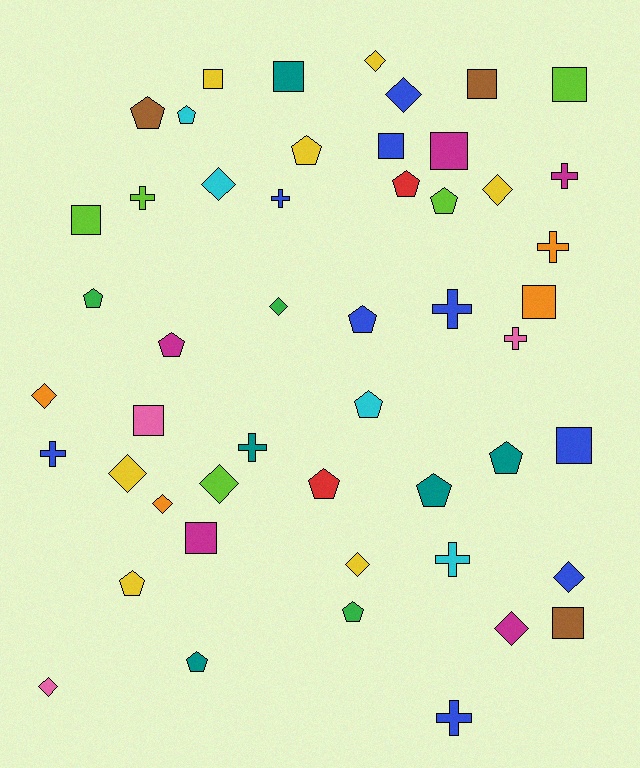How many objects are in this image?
There are 50 objects.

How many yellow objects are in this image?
There are 7 yellow objects.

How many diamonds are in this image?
There are 13 diamonds.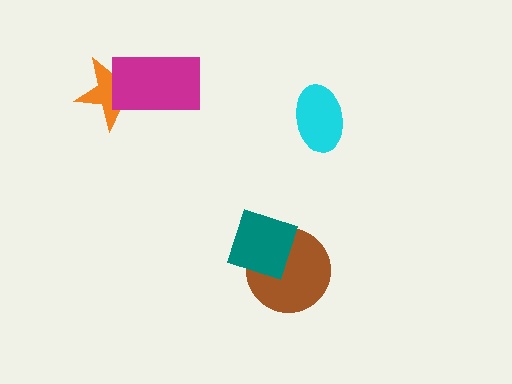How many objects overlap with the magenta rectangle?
1 object overlaps with the magenta rectangle.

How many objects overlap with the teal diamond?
1 object overlaps with the teal diamond.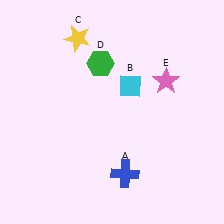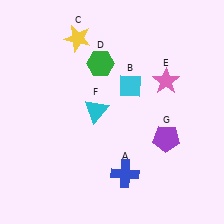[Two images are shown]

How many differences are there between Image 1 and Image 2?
There are 2 differences between the two images.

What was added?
A cyan triangle (F), a purple pentagon (G) were added in Image 2.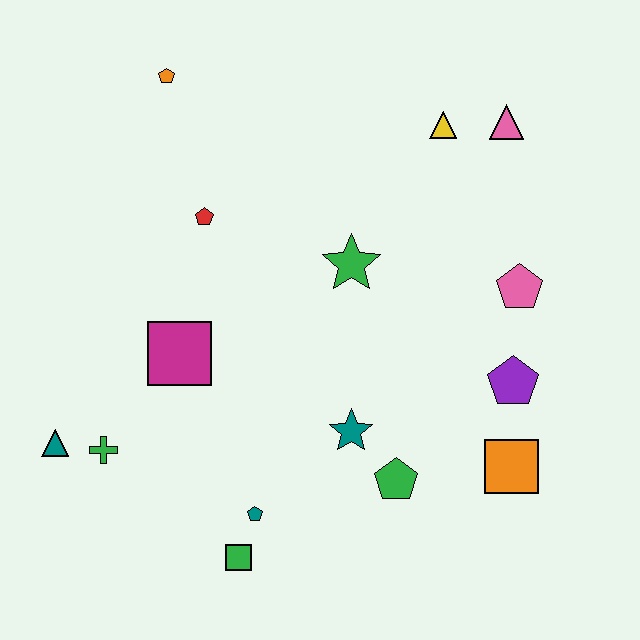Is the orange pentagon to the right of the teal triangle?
Yes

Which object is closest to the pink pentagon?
The purple pentagon is closest to the pink pentagon.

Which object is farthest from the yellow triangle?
The teal triangle is farthest from the yellow triangle.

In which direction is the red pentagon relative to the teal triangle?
The red pentagon is above the teal triangle.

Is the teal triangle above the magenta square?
No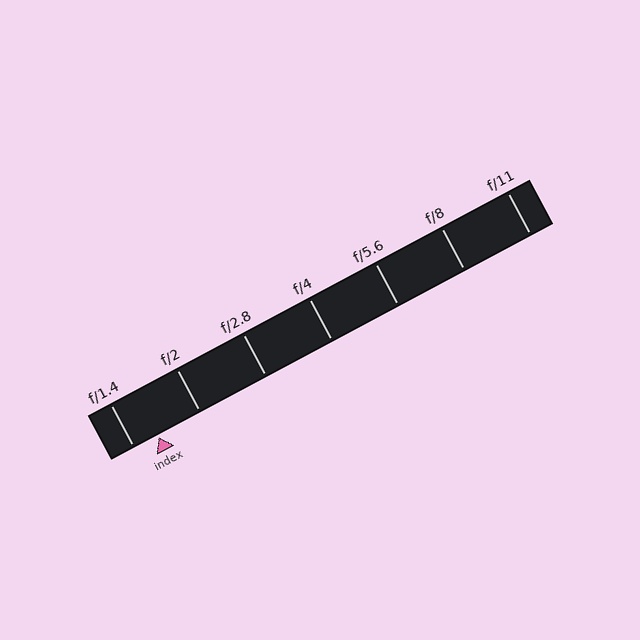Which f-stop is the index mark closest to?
The index mark is closest to f/1.4.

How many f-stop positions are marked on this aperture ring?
There are 7 f-stop positions marked.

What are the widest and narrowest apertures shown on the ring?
The widest aperture shown is f/1.4 and the narrowest is f/11.